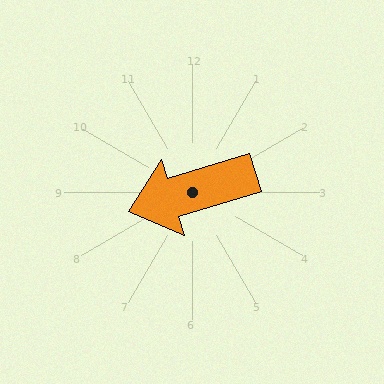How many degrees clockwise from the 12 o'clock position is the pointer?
Approximately 253 degrees.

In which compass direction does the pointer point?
West.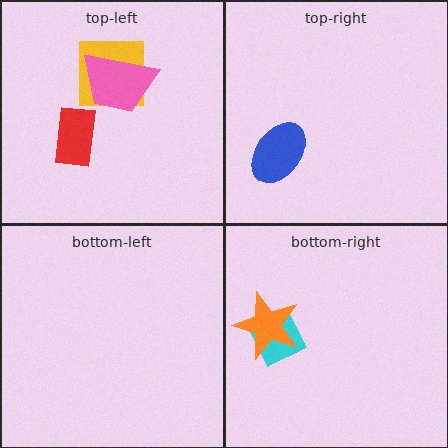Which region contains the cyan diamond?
The bottom-right region.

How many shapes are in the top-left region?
3.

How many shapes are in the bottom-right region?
2.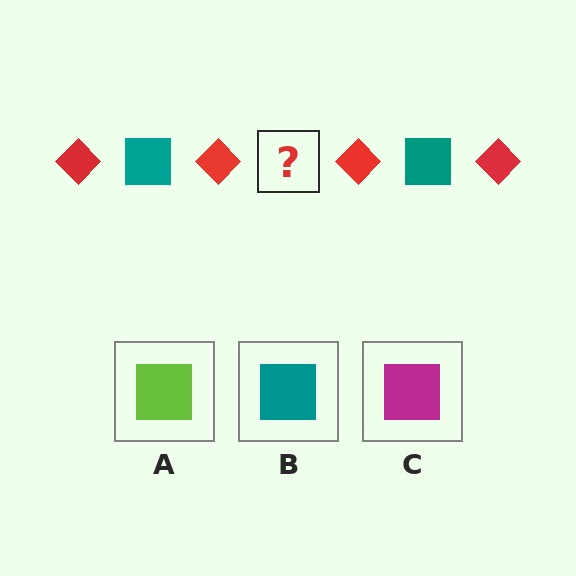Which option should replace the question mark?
Option B.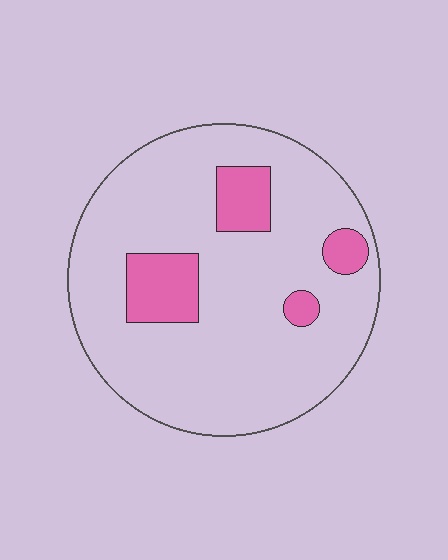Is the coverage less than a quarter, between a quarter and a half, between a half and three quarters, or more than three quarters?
Less than a quarter.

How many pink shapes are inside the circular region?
4.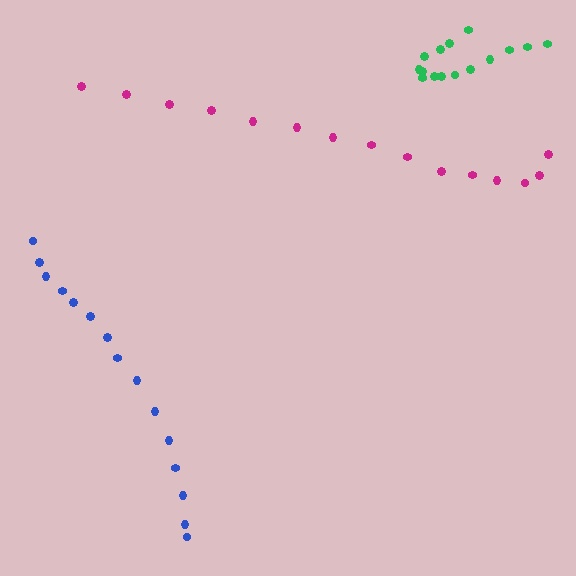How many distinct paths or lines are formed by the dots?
There are 3 distinct paths.